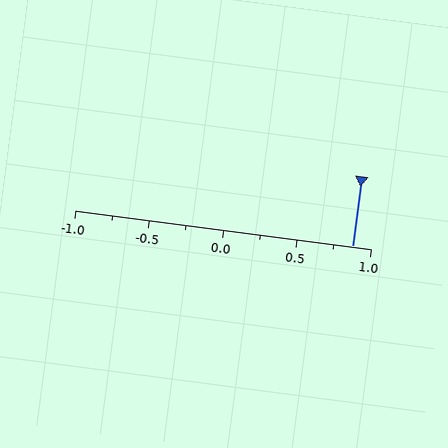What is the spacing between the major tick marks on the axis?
The major ticks are spaced 0.5 apart.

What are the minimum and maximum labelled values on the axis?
The axis runs from -1.0 to 1.0.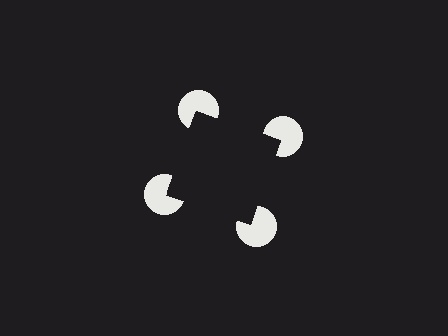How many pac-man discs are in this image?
There are 4 — one at each vertex of the illusory square.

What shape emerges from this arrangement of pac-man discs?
An illusory square — its edges are inferred from the aligned wedge cuts in the pac-man discs, not physically drawn.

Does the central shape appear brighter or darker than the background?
It typically appears slightly darker than the background, even though no actual brightness change is drawn.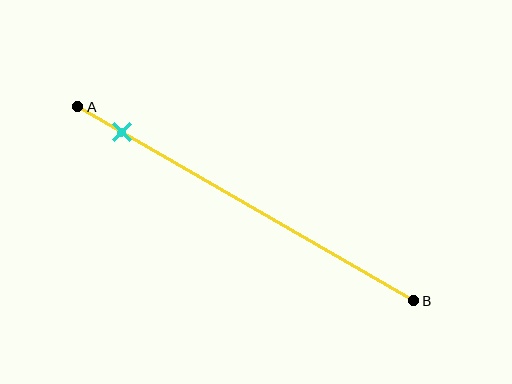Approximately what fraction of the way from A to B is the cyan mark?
The cyan mark is approximately 15% of the way from A to B.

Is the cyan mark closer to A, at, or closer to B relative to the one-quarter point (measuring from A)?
The cyan mark is closer to point A than the one-quarter point of segment AB.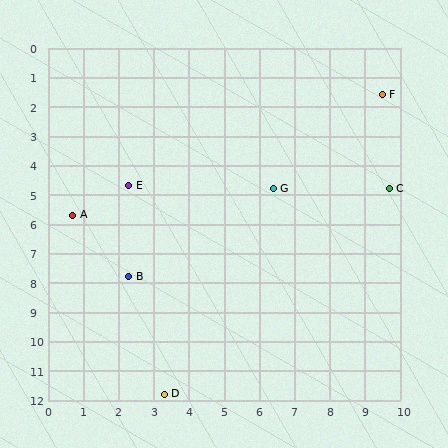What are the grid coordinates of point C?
Point C is at approximately (9.7, 4.8).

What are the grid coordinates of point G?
Point G is at approximately (6.4, 4.8).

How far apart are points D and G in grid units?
Points D and G are about 7.7 grid units apart.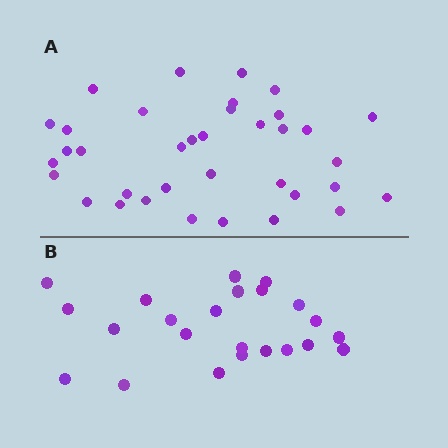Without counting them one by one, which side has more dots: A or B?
Region A (the top region) has more dots.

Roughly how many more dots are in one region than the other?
Region A has approximately 15 more dots than region B.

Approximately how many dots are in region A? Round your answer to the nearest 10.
About 40 dots. (The exact count is 36, which rounds to 40.)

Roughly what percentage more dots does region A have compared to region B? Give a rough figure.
About 55% more.